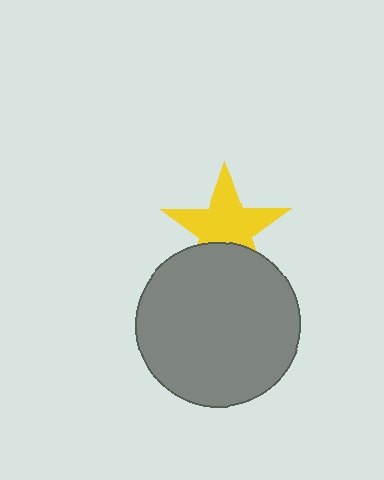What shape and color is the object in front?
The object in front is a gray circle.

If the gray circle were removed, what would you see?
You would see the complete yellow star.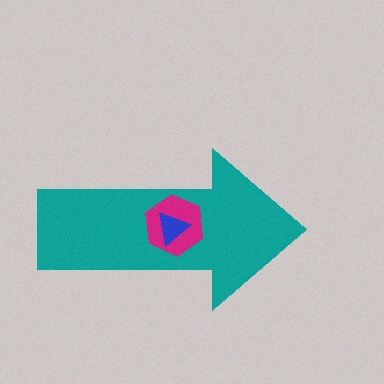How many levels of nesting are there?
3.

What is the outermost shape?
The teal arrow.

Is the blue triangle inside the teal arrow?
Yes.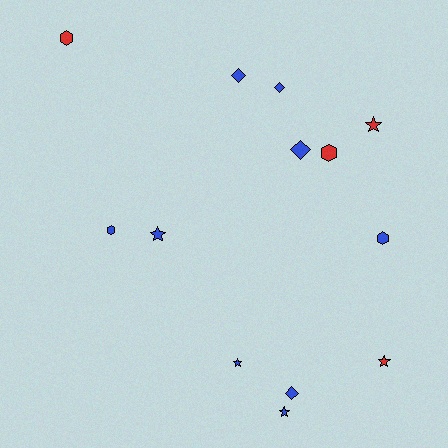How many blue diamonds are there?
There are 4 blue diamonds.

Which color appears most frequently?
Blue, with 9 objects.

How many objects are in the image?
There are 13 objects.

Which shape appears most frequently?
Star, with 5 objects.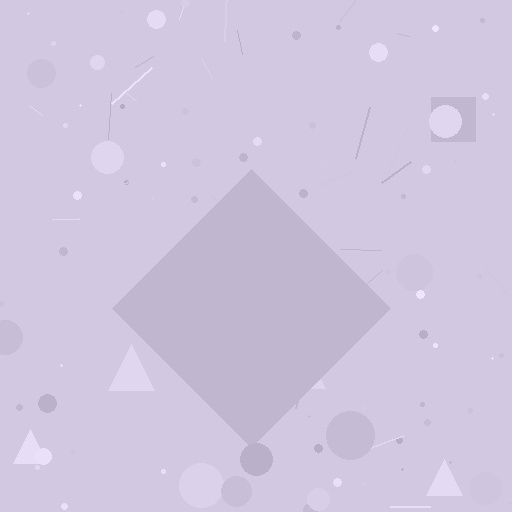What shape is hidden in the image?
A diamond is hidden in the image.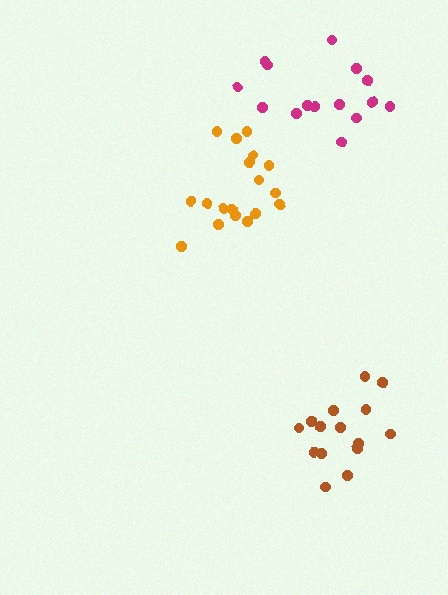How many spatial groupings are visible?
There are 3 spatial groupings.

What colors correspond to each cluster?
The clusters are colored: magenta, brown, orange.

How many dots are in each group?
Group 1: 15 dots, Group 2: 15 dots, Group 3: 18 dots (48 total).